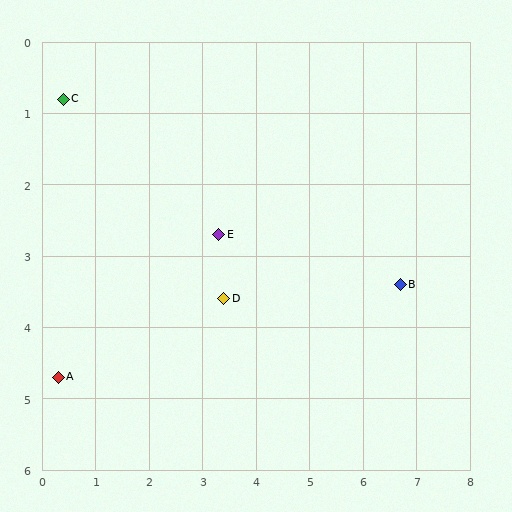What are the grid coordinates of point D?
Point D is at approximately (3.4, 3.6).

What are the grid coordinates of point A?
Point A is at approximately (0.3, 4.7).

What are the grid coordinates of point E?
Point E is at approximately (3.3, 2.7).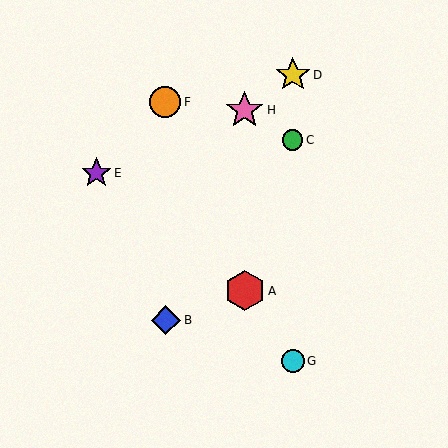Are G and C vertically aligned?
Yes, both are at x≈293.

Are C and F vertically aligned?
No, C is at x≈293 and F is at x≈165.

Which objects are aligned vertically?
Objects C, D, G are aligned vertically.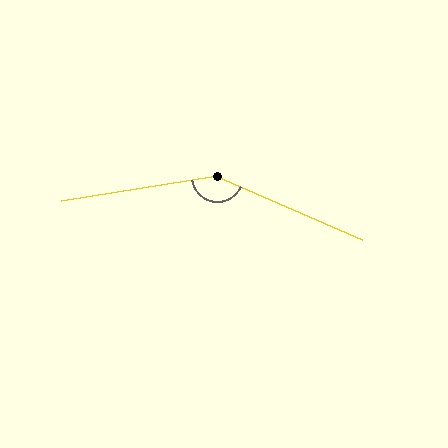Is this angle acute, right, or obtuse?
It is obtuse.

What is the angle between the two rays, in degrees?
Approximately 148 degrees.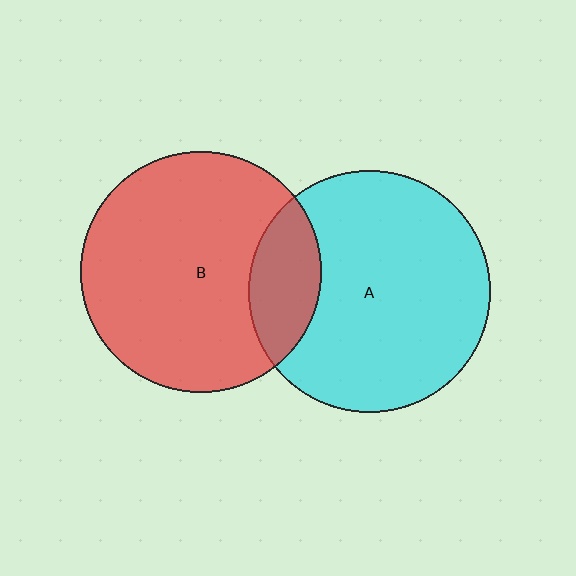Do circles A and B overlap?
Yes.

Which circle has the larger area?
Circle A (cyan).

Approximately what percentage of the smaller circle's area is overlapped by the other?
Approximately 20%.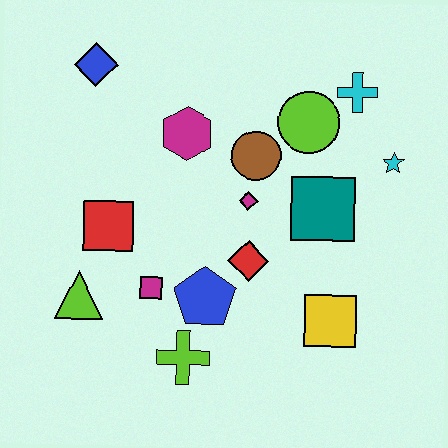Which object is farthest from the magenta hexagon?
The yellow square is farthest from the magenta hexagon.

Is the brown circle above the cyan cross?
No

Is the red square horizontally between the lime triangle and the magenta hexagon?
Yes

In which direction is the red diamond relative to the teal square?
The red diamond is to the left of the teal square.